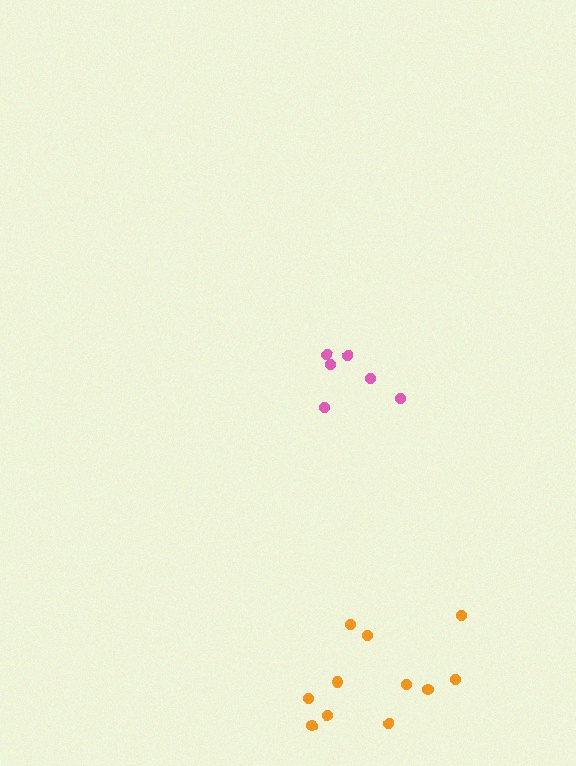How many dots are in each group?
Group 1: 11 dots, Group 2: 6 dots (17 total).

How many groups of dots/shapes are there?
There are 2 groups.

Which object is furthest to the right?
The orange cluster is rightmost.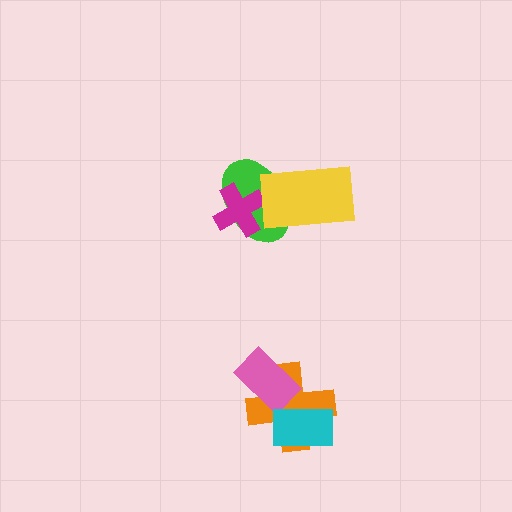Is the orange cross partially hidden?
Yes, it is partially covered by another shape.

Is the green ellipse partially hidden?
Yes, it is partially covered by another shape.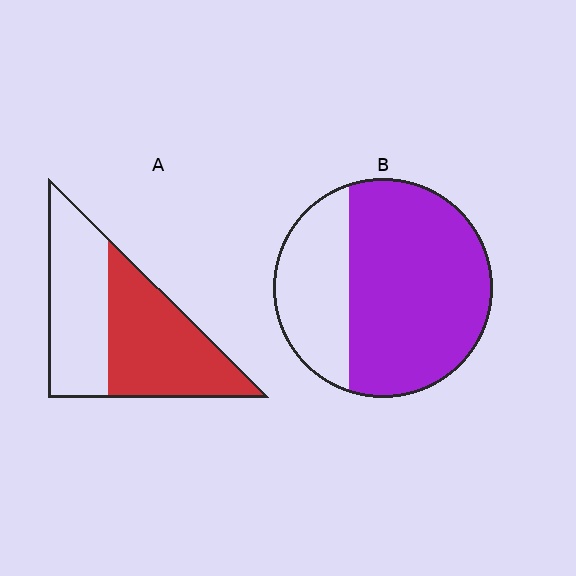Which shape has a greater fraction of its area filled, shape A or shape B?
Shape B.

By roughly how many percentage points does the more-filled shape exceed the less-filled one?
By roughly 15 percentage points (B over A).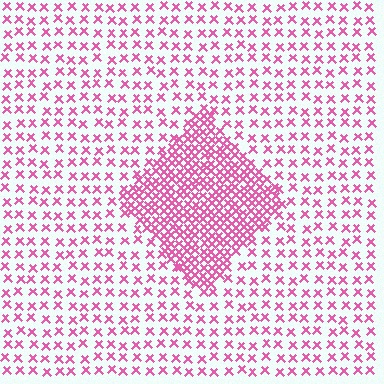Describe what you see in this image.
The image contains small pink elements arranged at two different densities. A diamond-shaped region is visible where the elements are more densely packed than the surrounding area.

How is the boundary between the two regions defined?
The boundary is defined by a change in element density (approximately 2.6x ratio). All elements are the same color, size, and shape.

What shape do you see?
I see a diamond.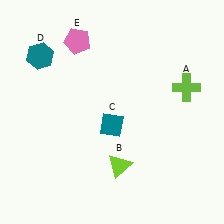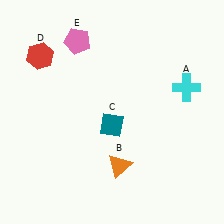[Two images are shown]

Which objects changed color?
A changed from lime to cyan. B changed from lime to orange. D changed from teal to red.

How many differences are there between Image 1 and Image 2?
There are 3 differences between the two images.